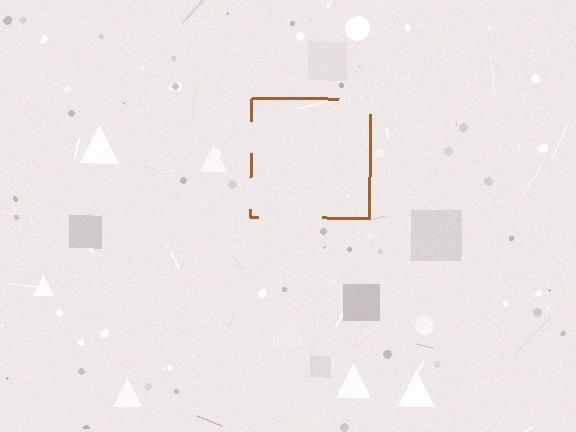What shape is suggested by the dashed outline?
The dashed outline suggests a square.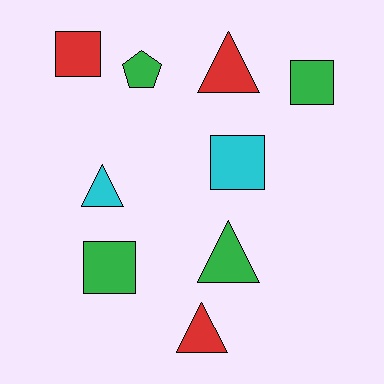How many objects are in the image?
There are 9 objects.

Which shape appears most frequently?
Square, with 4 objects.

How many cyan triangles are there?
There is 1 cyan triangle.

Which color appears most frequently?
Green, with 4 objects.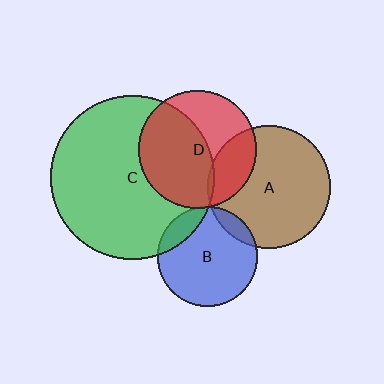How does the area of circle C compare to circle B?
Approximately 2.7 times.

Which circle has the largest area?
Circle C (green).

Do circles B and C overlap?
Yes.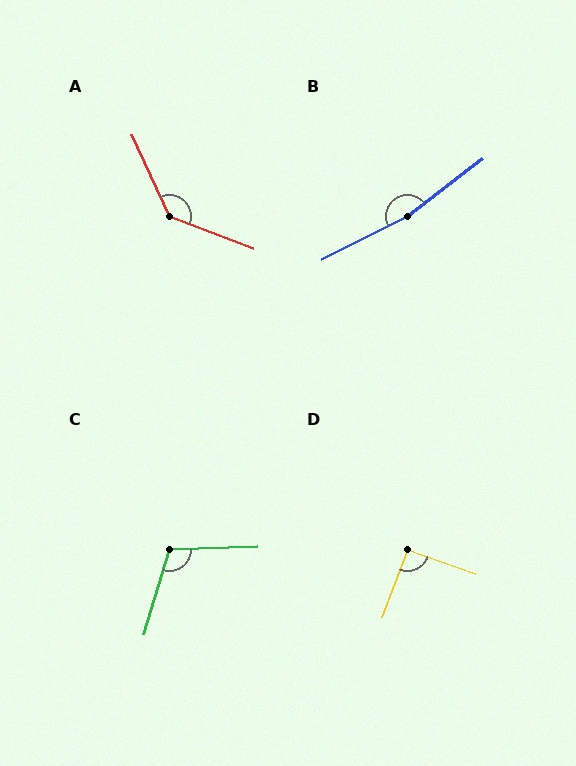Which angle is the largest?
B, at approximately 169 degrees.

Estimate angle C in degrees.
Approximately 109 degrees.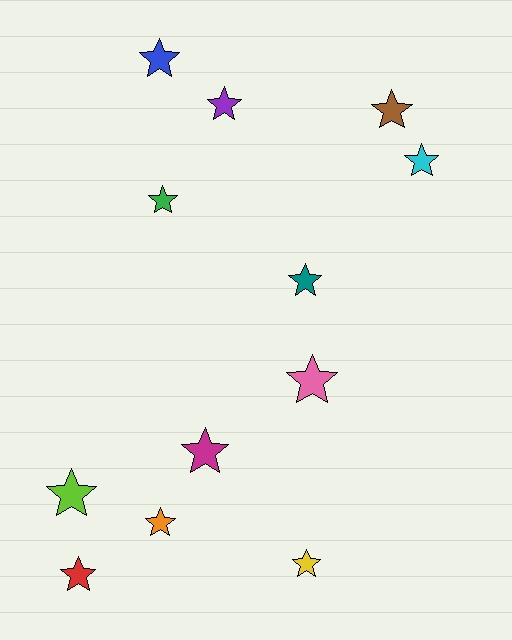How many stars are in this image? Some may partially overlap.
There are 12 stars.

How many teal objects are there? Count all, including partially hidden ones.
There is 1 teal object.